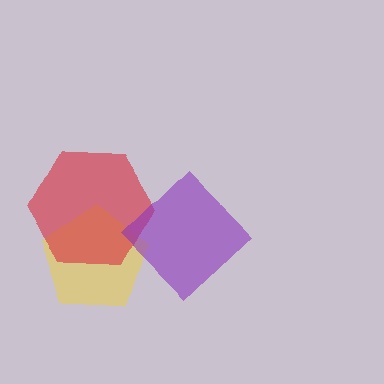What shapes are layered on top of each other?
The layered shapes are: a yellow pentagon, a red hexagon, a purple diamond.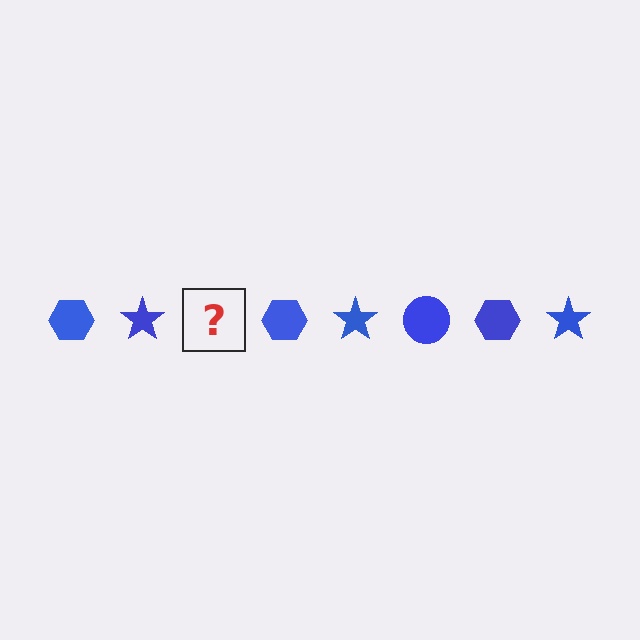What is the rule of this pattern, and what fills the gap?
The rule is that the pattern cycles through hexagon, star, circle shapes in blue. The gap should be filled with a blue circle.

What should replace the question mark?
The question mark should be replaced with a blue circle.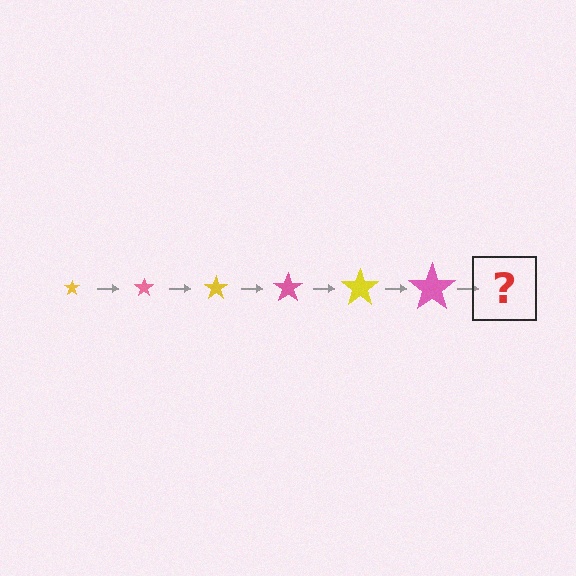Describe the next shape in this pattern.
It should be a yellow star, larger than the previous one.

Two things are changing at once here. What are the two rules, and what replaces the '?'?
The two rules are that the star grows larger each step and the color cycles through yellow and pink. The '?' should be a yellow star, larger than the previous one.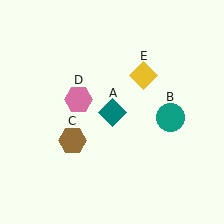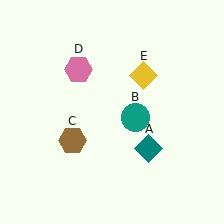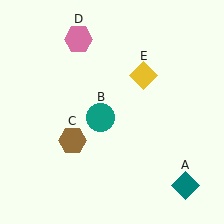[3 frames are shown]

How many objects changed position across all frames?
3 objects changed position: teal diamond (object A), teal circle (object B), pink hexagon (object D).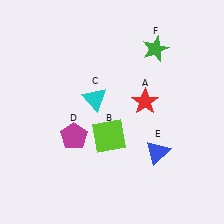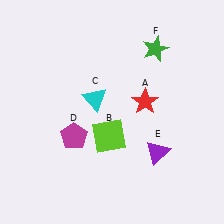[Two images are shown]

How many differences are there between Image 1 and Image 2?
There is 1 difference between the two images.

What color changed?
The triangle (E) changed from blue in Image 1 to purple in Image 2.